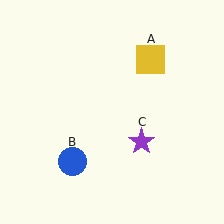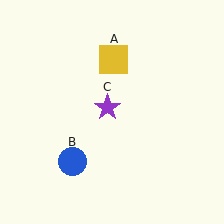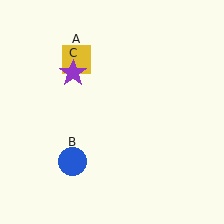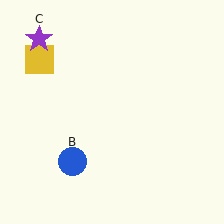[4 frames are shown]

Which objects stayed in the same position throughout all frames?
Blue circle (object B) remained stationary.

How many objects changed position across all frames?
2 objects changed position: yellow square (object A), purple star (object C).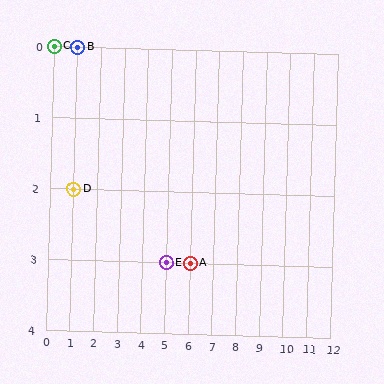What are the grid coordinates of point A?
Point A is at grid coordinates (6, 3).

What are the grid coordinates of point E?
Point E is at grid coordinates (5, 3).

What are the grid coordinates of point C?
Point C is at grid coordinates (0, 0).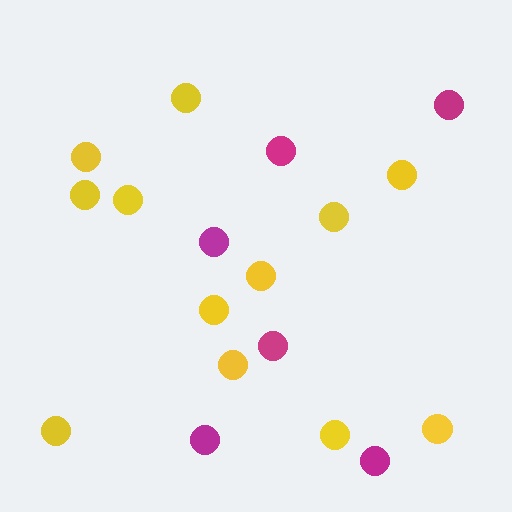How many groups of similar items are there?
There are 2 groups: one group of yellow circles (12) and one group of magenta circles (6).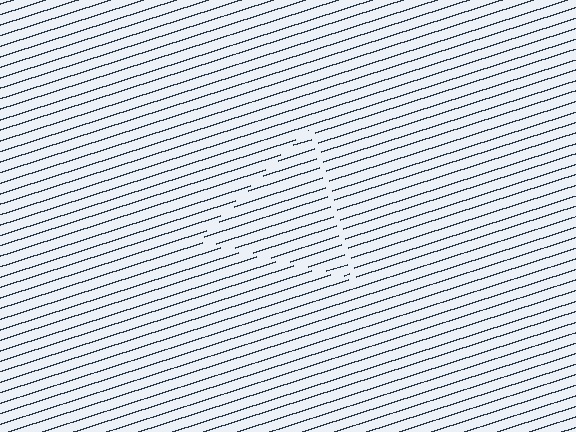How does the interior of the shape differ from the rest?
The interior of the shape contains the same grating, shifted by half a period — the contour is defined by the phase discontinuity where line-ends from the inner and outer gratings abut.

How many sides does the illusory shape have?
3 sides — the line-ends trace a triangle.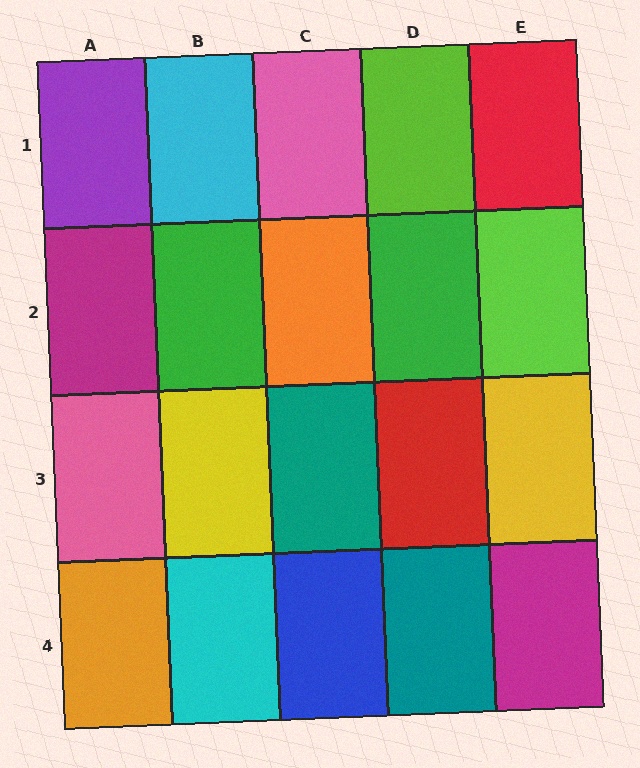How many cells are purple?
1 cell is purple.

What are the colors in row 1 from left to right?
Purple, cyan, pink, lime, red.